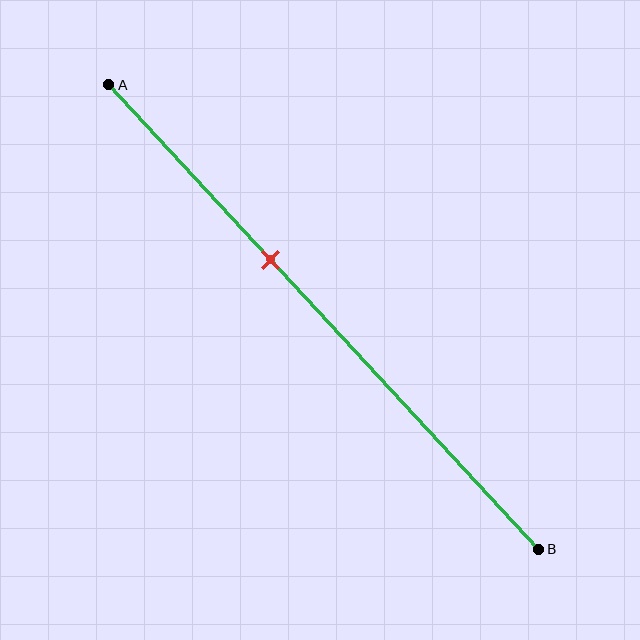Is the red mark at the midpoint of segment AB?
No, the mark is at about 40% from A, not at the 50% midpoint.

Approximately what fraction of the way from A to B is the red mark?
The red mark is approximately 40% of the way from A to B.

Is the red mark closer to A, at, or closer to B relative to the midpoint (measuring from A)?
The red mark is closer to point A than the midpoint of segment AB.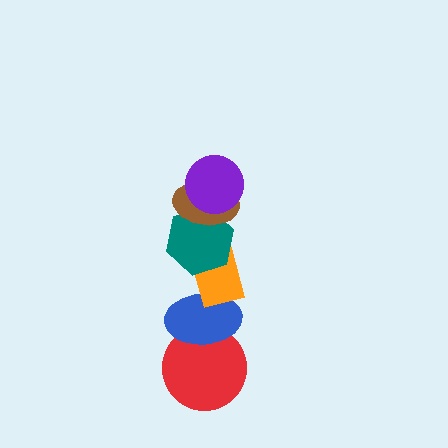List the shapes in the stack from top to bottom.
From top to bottom: the purple circle, the brown ellipse, the teal hexagon, the orange rectangle, the blue ellipse, the red circle.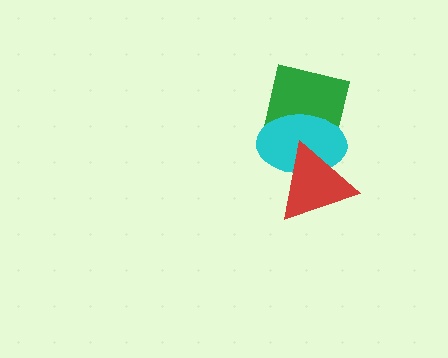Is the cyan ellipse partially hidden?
Yes, it is partially covered by another shape.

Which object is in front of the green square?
The cyan ellipse is in front of the green square.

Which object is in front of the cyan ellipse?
The red triangle is in front of the cyan ellipse.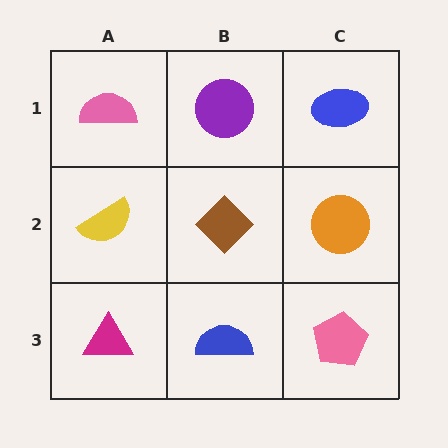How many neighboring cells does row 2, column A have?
3.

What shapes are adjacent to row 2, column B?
A purple circle (row 1, column B), a blue semicircle (row 3, column B), a yellow semicircle (row 2, column A), an orange circle (row 2, column C).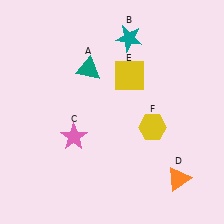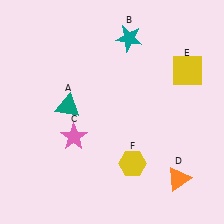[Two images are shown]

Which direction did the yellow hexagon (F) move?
The yellow hexagon (F) moved down.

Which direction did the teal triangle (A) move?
The teal triangle (A) moved down.